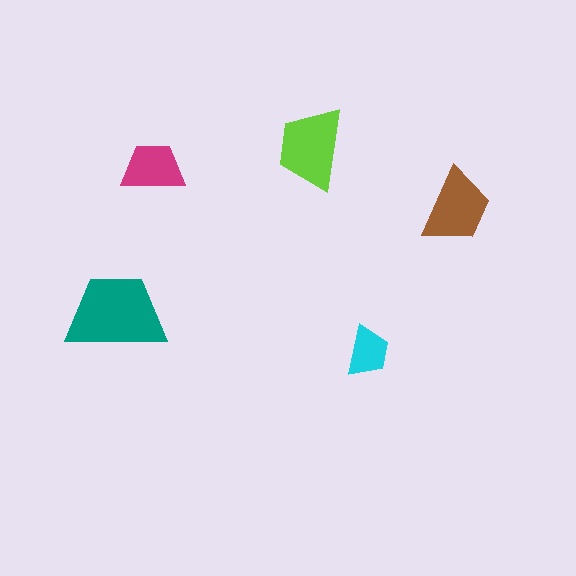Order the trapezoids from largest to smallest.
the teal one, the lime one, the brown one, the magenta one, the cyan one.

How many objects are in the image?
There are 5 objects in the image.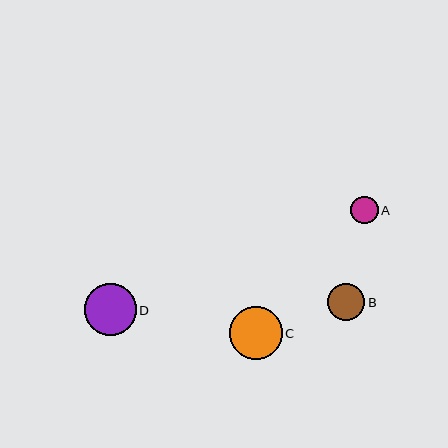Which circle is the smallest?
Circle A is the smallest with a size of approximately 28 pixels.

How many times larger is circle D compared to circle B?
Circle D is approximately 1.4 times the size of circle B.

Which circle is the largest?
Circle C is the largest with a size of approximately 53 pixels.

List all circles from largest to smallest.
From largest to smallest: C, D, B, A.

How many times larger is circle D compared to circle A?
Circle D is approximately 1.9 times the size of circle A.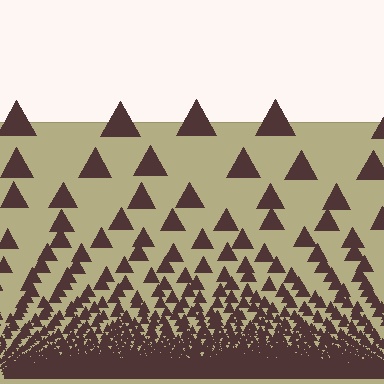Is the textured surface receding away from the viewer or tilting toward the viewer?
The surface appears to tilt toward the viewer. Texture elements get larger and sparser toward the top.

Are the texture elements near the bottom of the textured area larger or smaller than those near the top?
Smaller. The gradient is inverted — elements near the bottom are smaller and denser.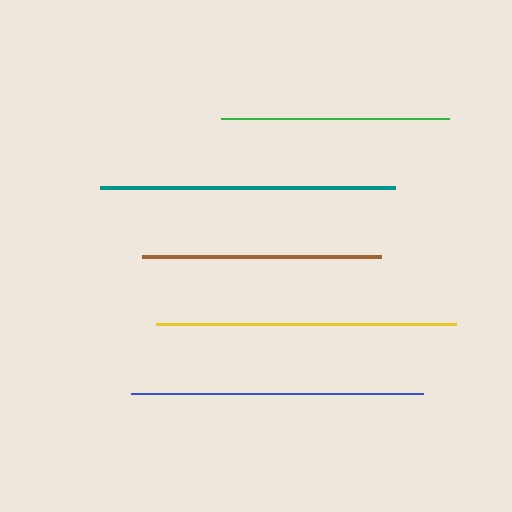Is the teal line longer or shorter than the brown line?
The teal line is longer than the brown line.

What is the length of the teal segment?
The teal segment is approximately 295 pixels long.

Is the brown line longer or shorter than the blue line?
The blue line is longer than the brown line.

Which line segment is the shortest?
The green line is the shortest at approximately 228 pixels.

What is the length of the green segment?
The green segment is approximately 228 pixels long.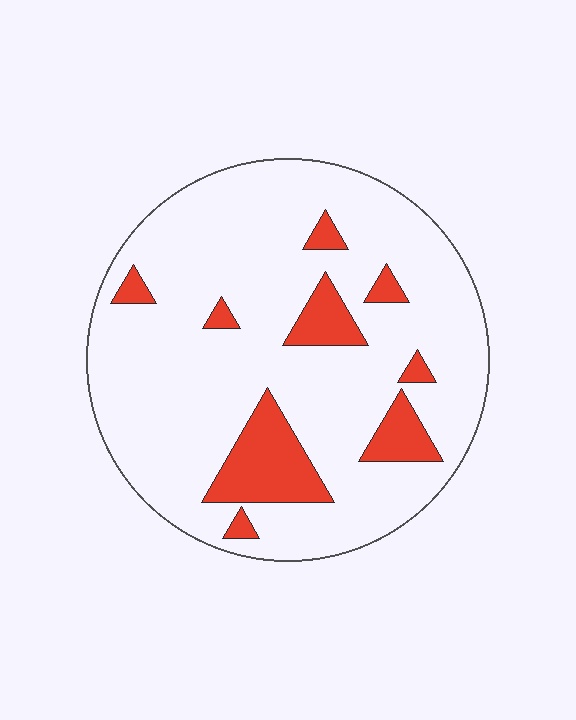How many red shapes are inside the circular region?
9.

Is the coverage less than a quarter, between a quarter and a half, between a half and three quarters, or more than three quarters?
Less than a quarter.